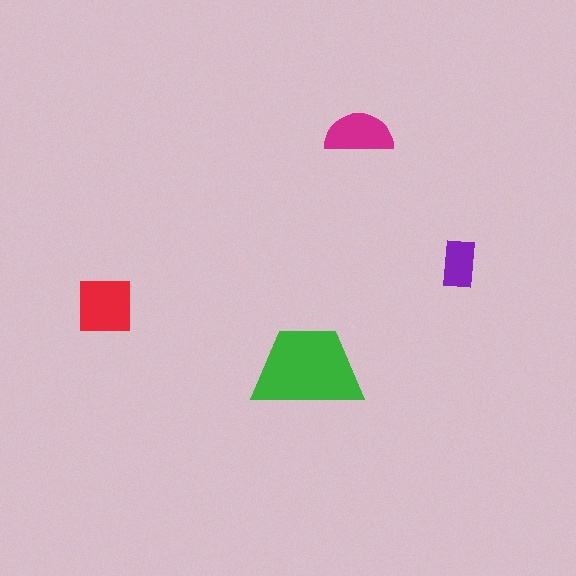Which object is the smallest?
The purple rectangle.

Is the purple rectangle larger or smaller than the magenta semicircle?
Smaller.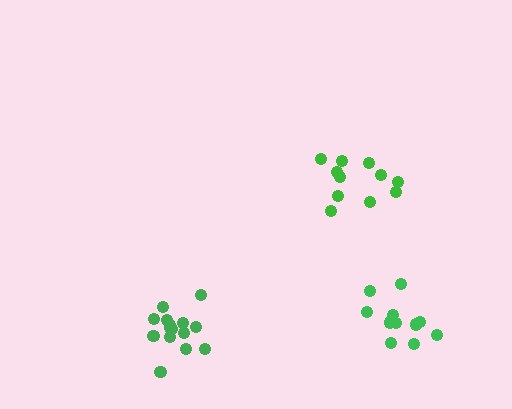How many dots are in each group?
Group 1: 11 dots, Group 2: 16 dots, Group 3: 12 dots (39 total).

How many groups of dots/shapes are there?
There are 3 groups.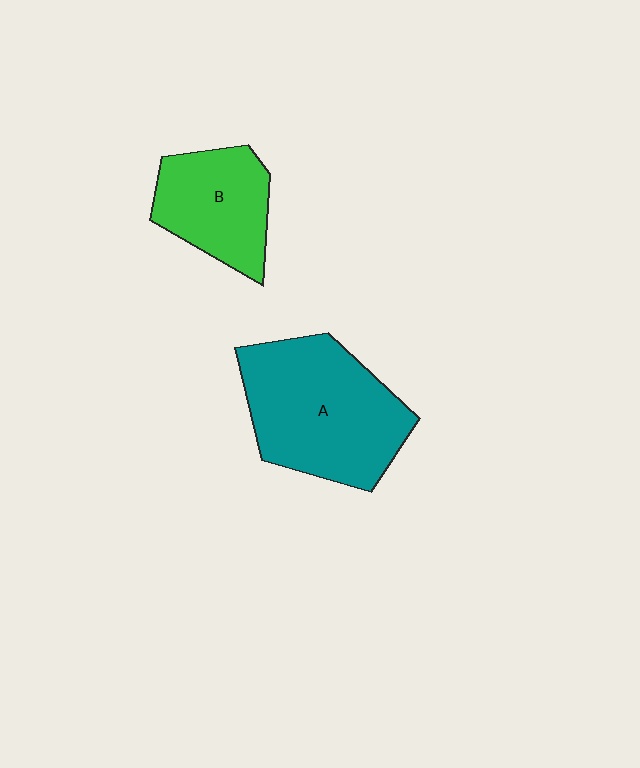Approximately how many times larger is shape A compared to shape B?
Approximately 1.6 times.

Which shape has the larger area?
Shape A (teal).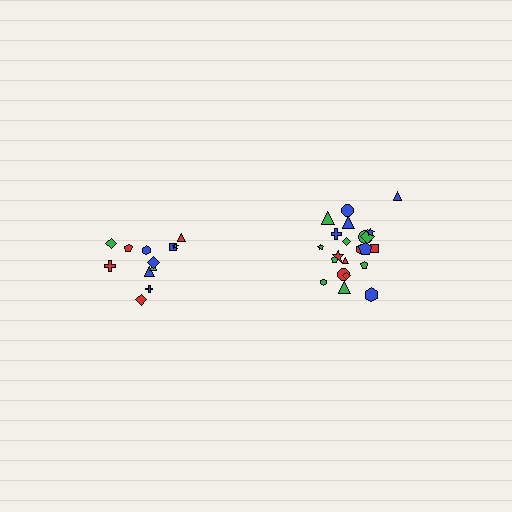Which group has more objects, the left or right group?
The right group.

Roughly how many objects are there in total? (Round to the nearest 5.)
Roughly 35 objects in total.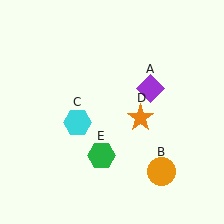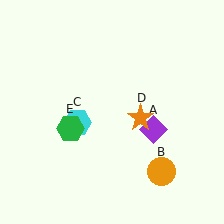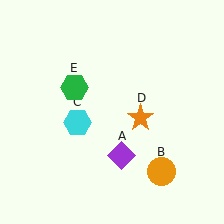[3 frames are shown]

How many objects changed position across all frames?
2 objects changed position: purple diamond (object A), green hexagon (object E).